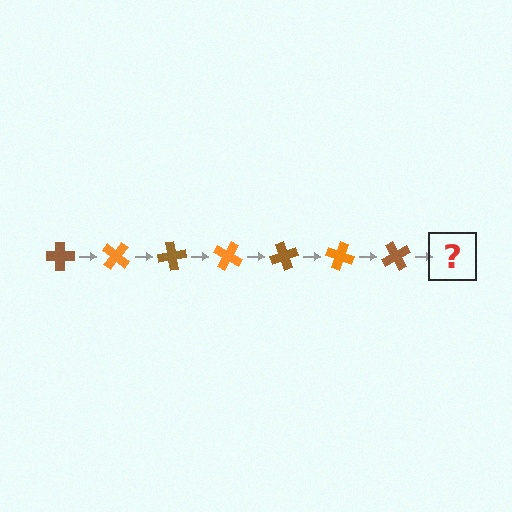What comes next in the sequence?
The next element should be an orange cross, rotated 280 degrees from the start.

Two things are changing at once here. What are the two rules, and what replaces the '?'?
The two rules are that it rotates 40 degrees each step and the color cycles through brown and orange. The '?' should be an orange cross, rotated 280 degrees from the start.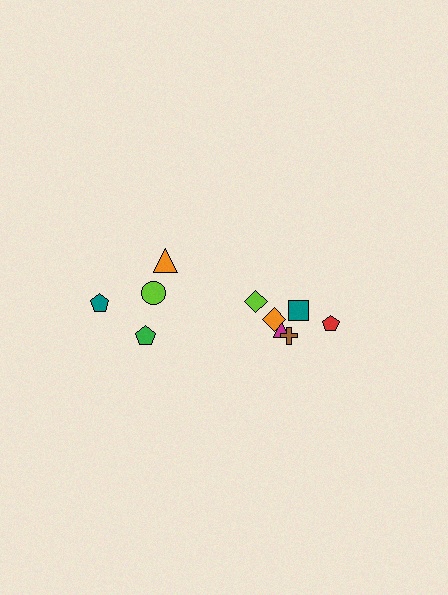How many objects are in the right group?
There are 6 objects.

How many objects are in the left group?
There are 4 objects.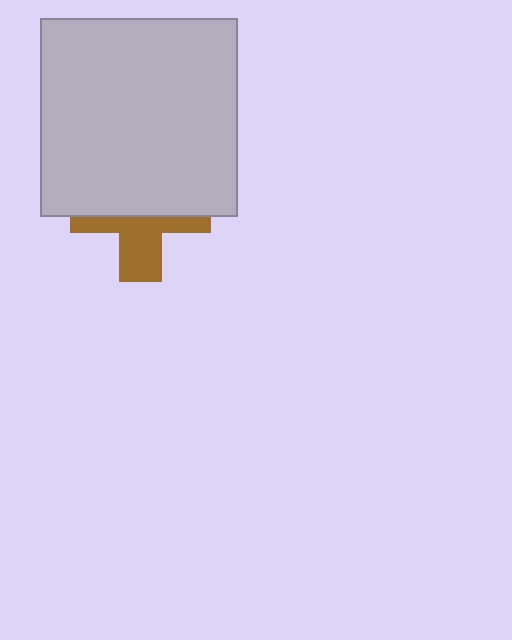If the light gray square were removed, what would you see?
You would see the complete brown cross.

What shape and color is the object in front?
The object in front is a light gray square.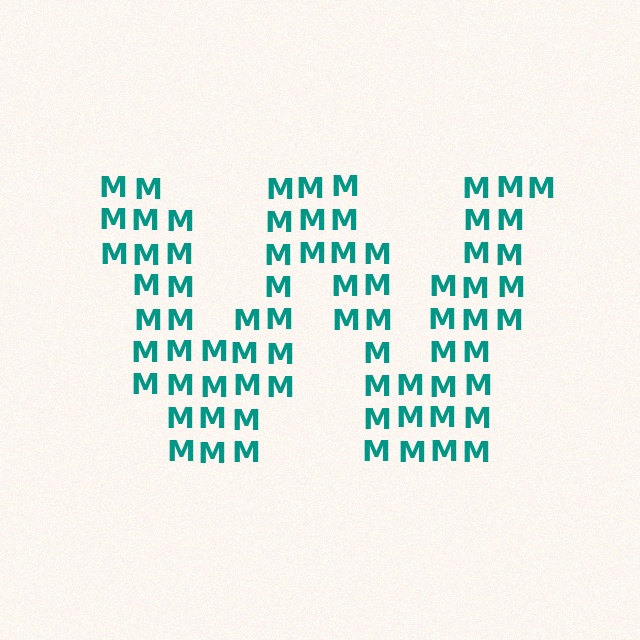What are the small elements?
The small elements are letter M's.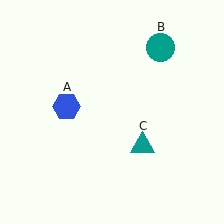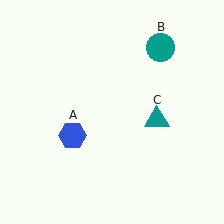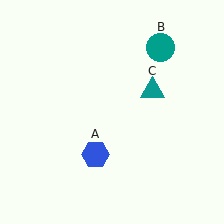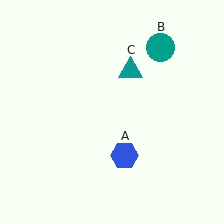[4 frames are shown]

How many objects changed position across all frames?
2 objects changed position: blue hexagon (object A), teal triangle (object C).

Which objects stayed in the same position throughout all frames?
Teal circle (object B) remained stationary.